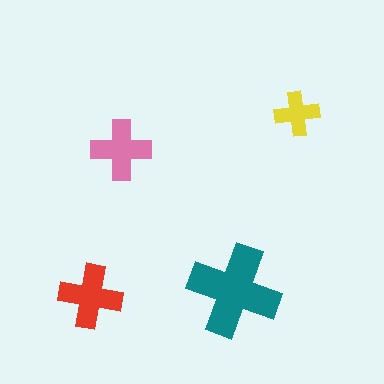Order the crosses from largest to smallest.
the teal one, the red one, the pink one, the yellow one.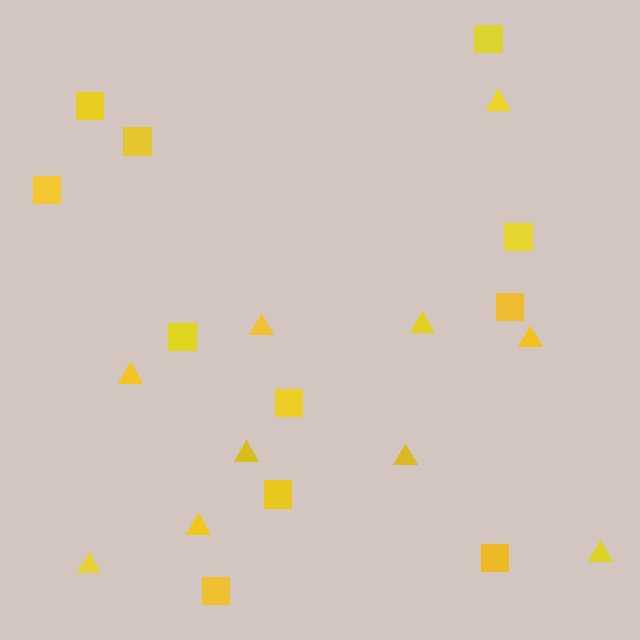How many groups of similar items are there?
There are 2 groups: one group of squares (11) and one group of triangles (10).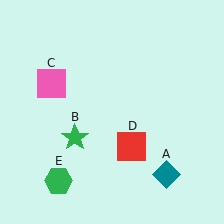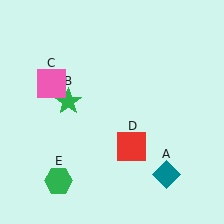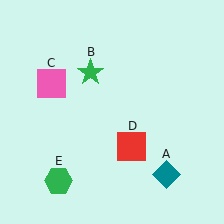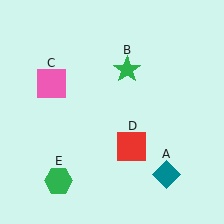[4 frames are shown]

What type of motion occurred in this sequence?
The green star (object B) rotated clockwise around the center of the scene.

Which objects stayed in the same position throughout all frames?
Teal diamond (object A) and pink square (object C) and red square (object D) and green hexagon (object E) remained stationary.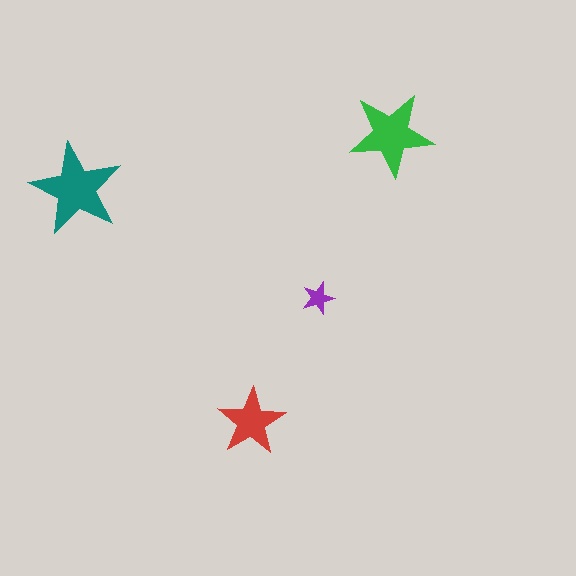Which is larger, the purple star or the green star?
The green one.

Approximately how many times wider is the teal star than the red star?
About 1.5 times wider.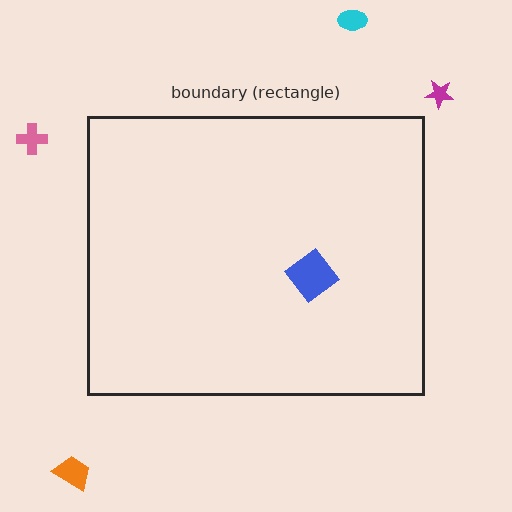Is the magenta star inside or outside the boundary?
Outside.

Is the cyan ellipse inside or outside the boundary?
Outside.